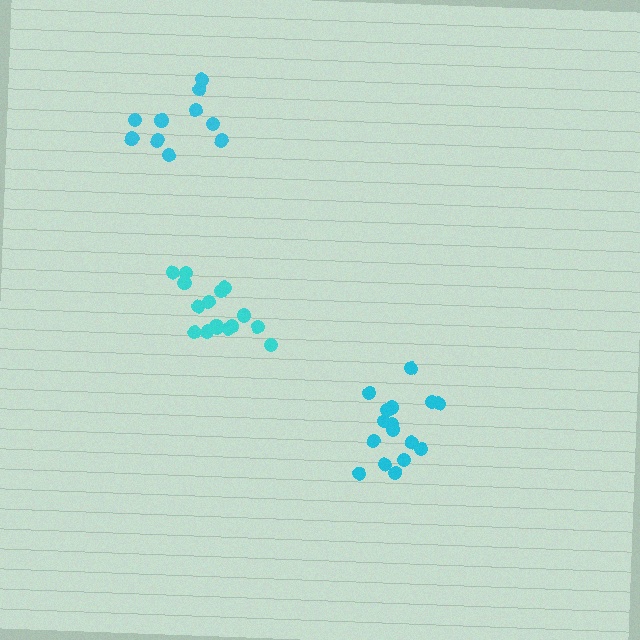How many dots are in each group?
Group 1: 16 dots, Group 2: 16 dots, Group 3: 11 dots (43 total).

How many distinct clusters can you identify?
There are 3 distinct clusters.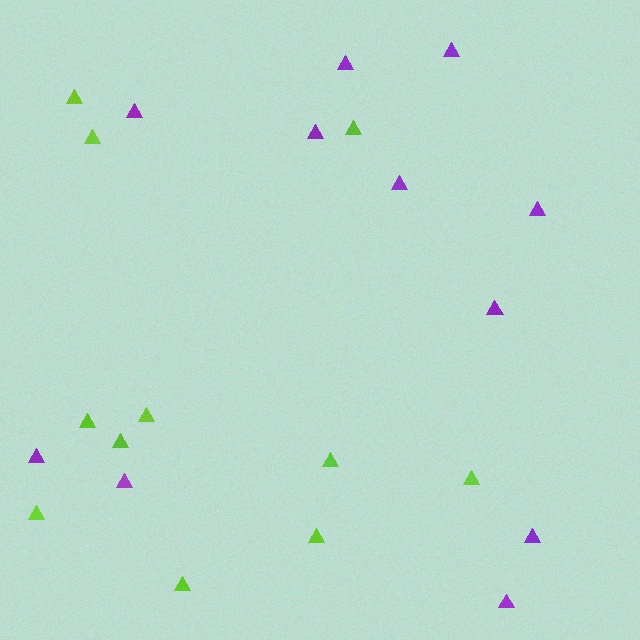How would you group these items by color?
There are 2 groups: one group of lime triangles (11) and one group of purple triangles (11).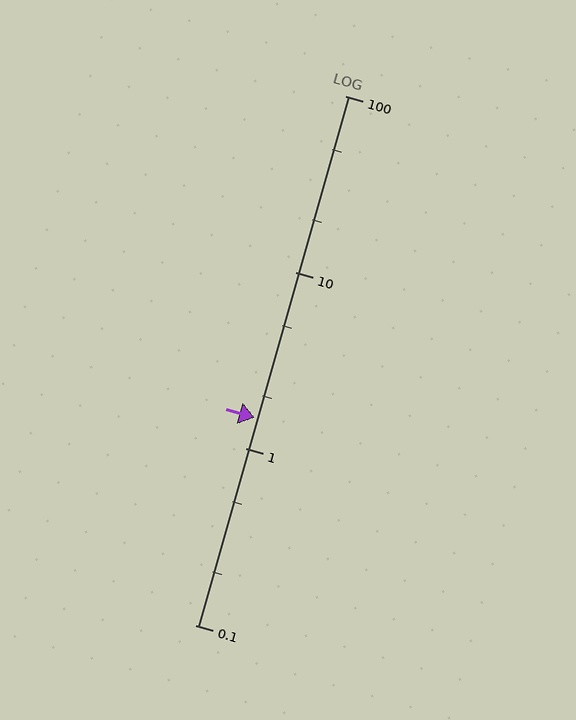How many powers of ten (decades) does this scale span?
The scale spans 3 decades, from 0.1 to 100.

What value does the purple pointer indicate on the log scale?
The pointer indicates approximately 1.5.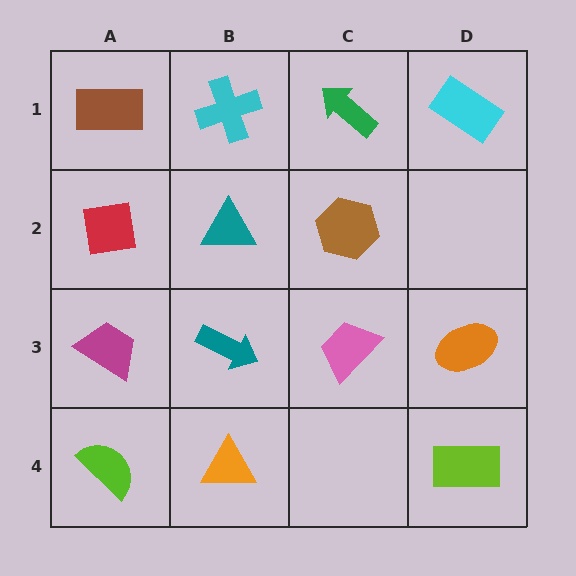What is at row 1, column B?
A cyan cross.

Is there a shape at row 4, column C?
No, that cell is empty.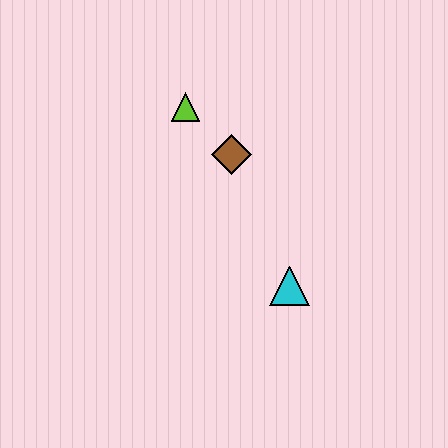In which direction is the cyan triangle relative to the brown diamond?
The cyan triangle is below the brown diamond.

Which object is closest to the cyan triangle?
The brown diamond is closest to the cyan triangle.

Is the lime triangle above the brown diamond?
Yes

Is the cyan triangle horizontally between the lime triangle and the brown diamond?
No